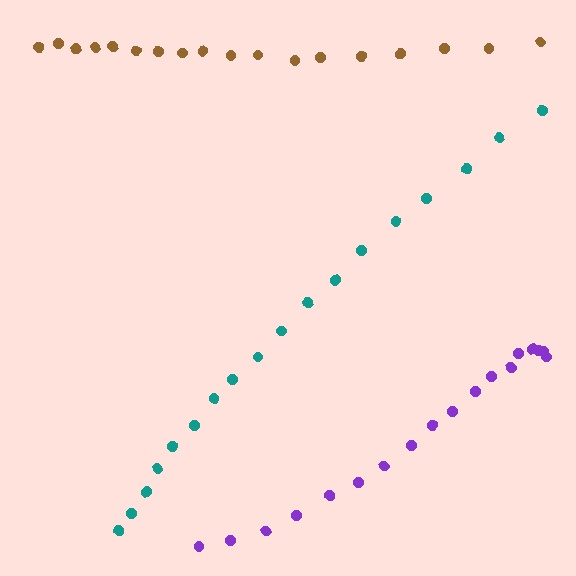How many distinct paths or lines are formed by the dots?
There are 3 distinct paths.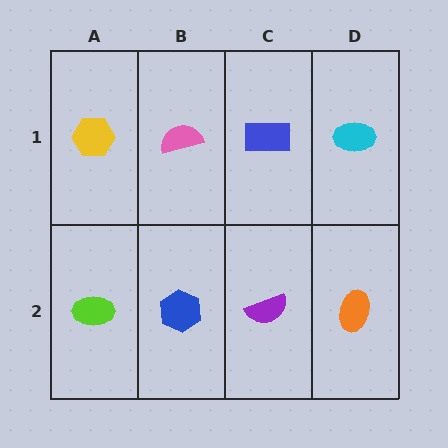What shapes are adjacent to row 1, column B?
A blue hexagon (row 2, column B), a yellow hexagon (row 1, column A), a blue rectangle (row 1, column C).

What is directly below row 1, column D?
An orange ellipse.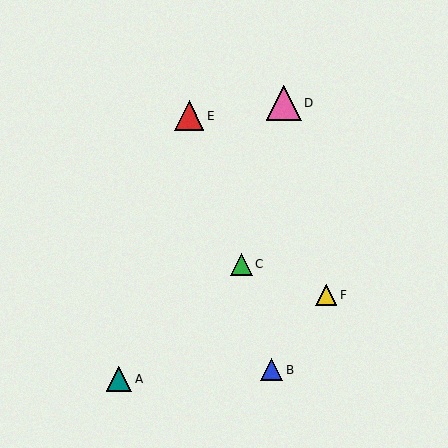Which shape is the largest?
The pink triangle (labeled D) is the largest.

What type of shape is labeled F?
Shape F is a yellow triangle.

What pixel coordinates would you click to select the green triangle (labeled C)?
Click at (241, 264) to select the green triangle C.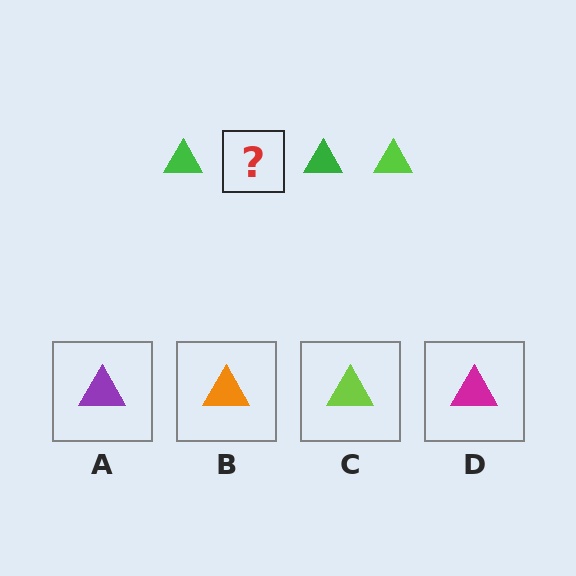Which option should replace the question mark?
Option C.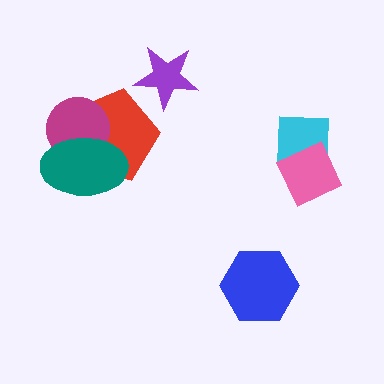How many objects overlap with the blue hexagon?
0 objects overlap with the blue hexagon.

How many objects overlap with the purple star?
0 objects overlap with the purple star.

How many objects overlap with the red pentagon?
2 objects overlap with the red pentagon.